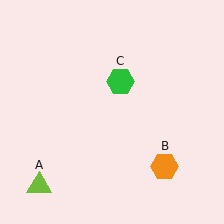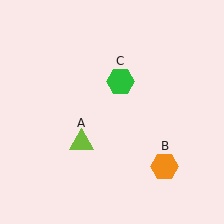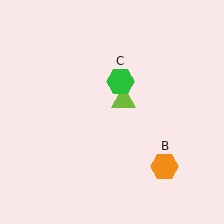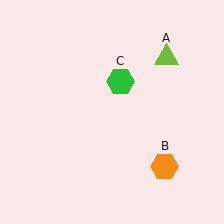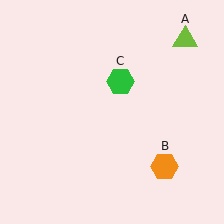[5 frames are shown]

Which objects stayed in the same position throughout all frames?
Orange hexagon (object B) and green hexagon (object C) remained stationary.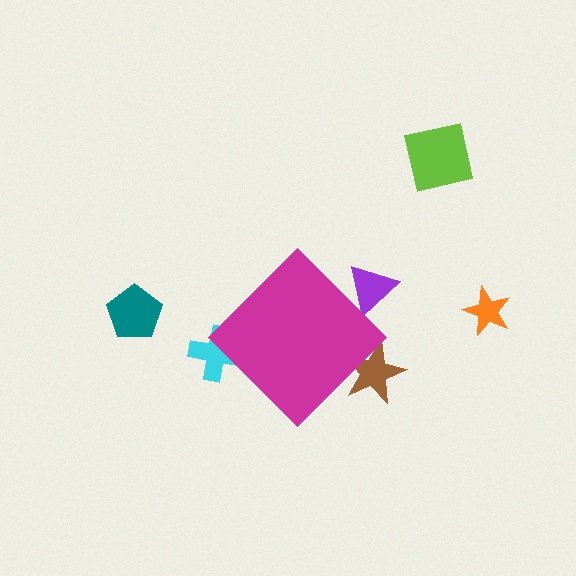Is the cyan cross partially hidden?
Yes, the cyan cross is partially hidden behind the magenta diamond.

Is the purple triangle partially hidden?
Yes, the purple triangle is partially hidden behind the magenta diamond.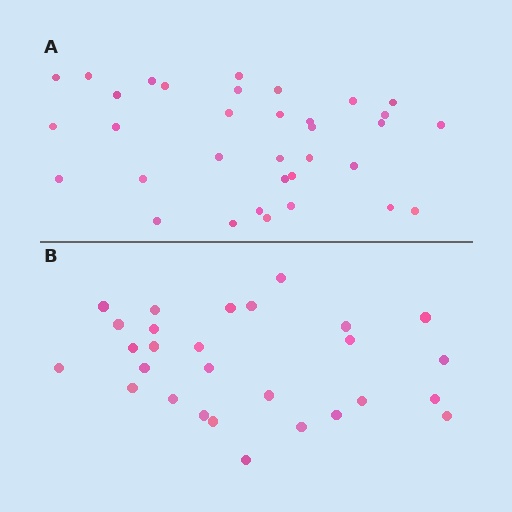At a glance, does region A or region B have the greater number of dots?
Region A (the top region) has more dots.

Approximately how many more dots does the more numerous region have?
Region A has about 6 more dots than region B.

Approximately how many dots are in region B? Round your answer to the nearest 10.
About 30 dots. (The exact count is 28, which rounds to 30.)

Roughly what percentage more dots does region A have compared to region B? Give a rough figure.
About 20% more.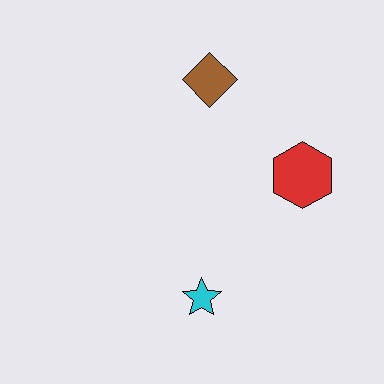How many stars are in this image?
There is 1 star.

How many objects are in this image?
There are 3 objects.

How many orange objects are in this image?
There are no orange objects.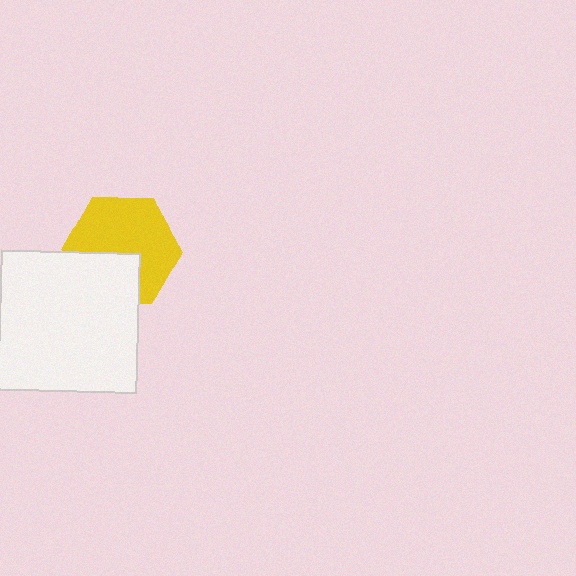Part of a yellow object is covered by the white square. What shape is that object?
It is a hexagon.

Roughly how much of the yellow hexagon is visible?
Most of it is visible (roughly 67%).